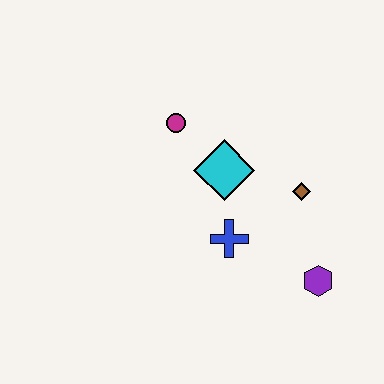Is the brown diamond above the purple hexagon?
Yes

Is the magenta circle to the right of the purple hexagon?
No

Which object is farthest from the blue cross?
The magenta circle is farthest from the blue cross.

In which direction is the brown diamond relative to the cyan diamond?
The brown diamond is to the right of the cyan diamond.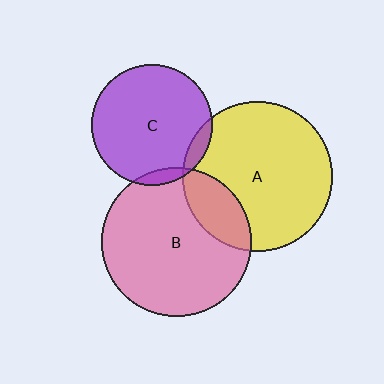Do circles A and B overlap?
Yes.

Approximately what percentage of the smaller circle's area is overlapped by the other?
Approximately 20%.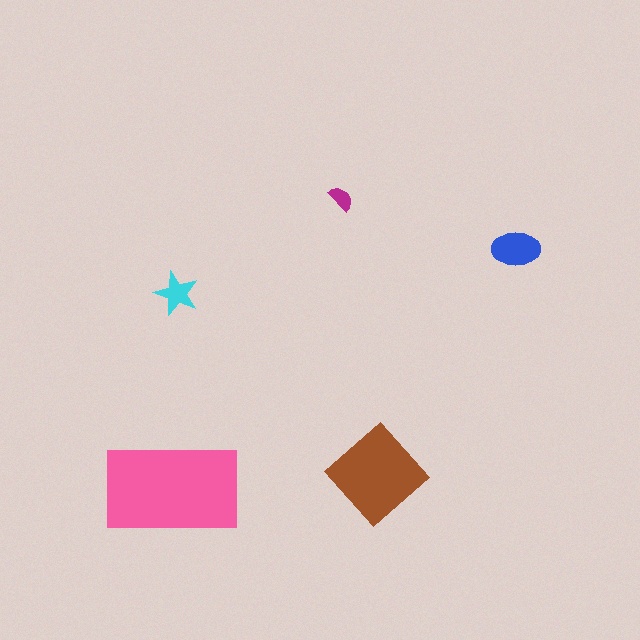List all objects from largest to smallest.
The pink rectangle, the brown diamond, the blue ellipse, the cyan star, the magenta semicircle.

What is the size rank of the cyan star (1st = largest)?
4th.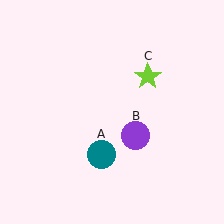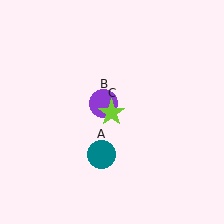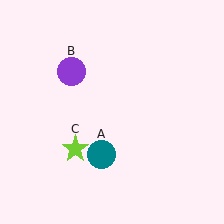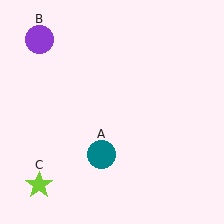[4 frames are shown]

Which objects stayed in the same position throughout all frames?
Teal circle (object A) remained stationary.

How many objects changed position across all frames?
2 objects changed position: purple circle (object B), lime star (object C).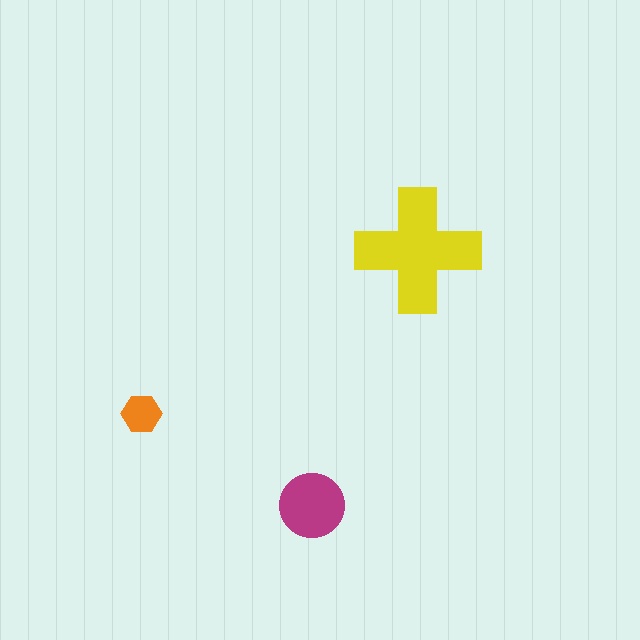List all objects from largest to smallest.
The yellow cross, the magenta circle, the orange hexagon.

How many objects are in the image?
There are 3 objects in the image.